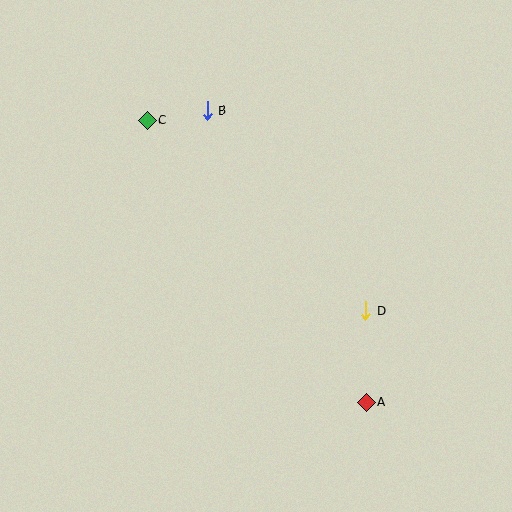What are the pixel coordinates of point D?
Point D is at (366, 311).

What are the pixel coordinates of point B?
Point B is at (207, 111).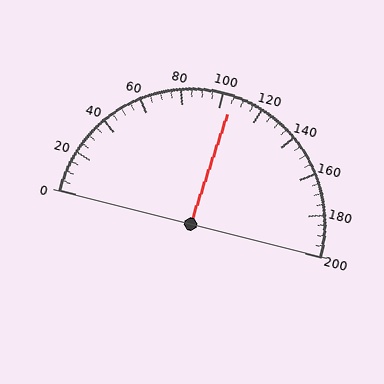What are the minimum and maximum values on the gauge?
The gauge ranges from 0 to 200.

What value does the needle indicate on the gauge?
The needle indicates approximately 105.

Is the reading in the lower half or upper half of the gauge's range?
The reading is in the upper half of the range (0 to 200).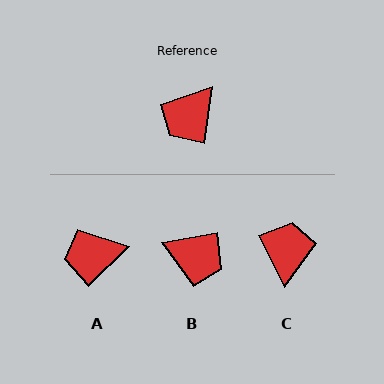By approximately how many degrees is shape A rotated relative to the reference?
Approximately 38 degrees clockwise.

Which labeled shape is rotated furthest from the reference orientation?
C, about 146 degrees away.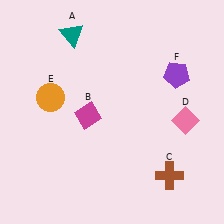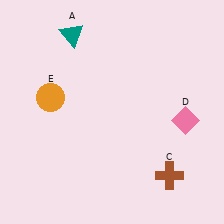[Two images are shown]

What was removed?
The purple pentagon (F), the magenta diamond (B) were removed in Image 2.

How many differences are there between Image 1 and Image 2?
There are 2 differences between the two images.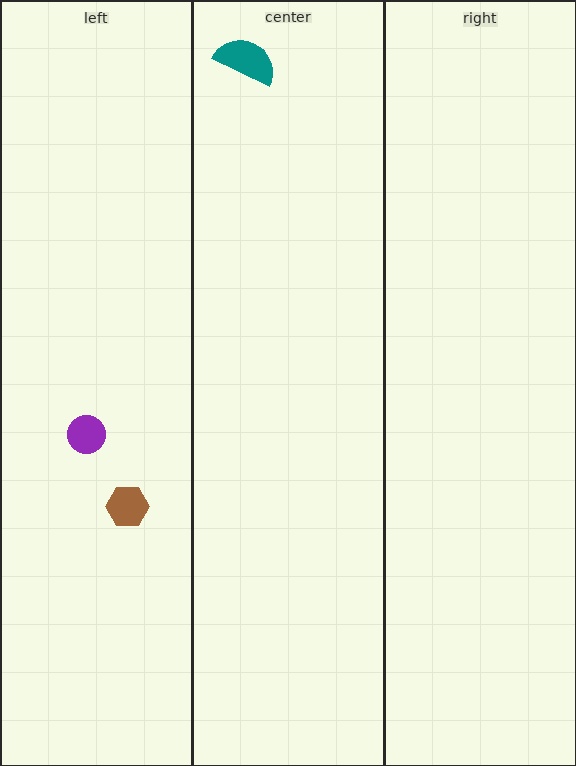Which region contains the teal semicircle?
The center region.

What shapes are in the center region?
The teal semicircle.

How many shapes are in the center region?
1.